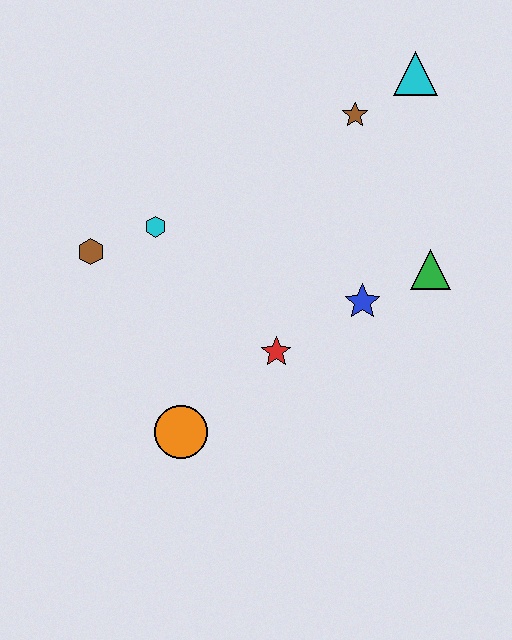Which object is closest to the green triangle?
The blue star is closest to the green triangle.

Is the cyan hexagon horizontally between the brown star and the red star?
No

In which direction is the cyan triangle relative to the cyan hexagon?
The cyan triangle is to the right of the cyan hexagon.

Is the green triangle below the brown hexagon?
Yes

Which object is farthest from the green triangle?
The brown hexagon is farthest from the green triangle.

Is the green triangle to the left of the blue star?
No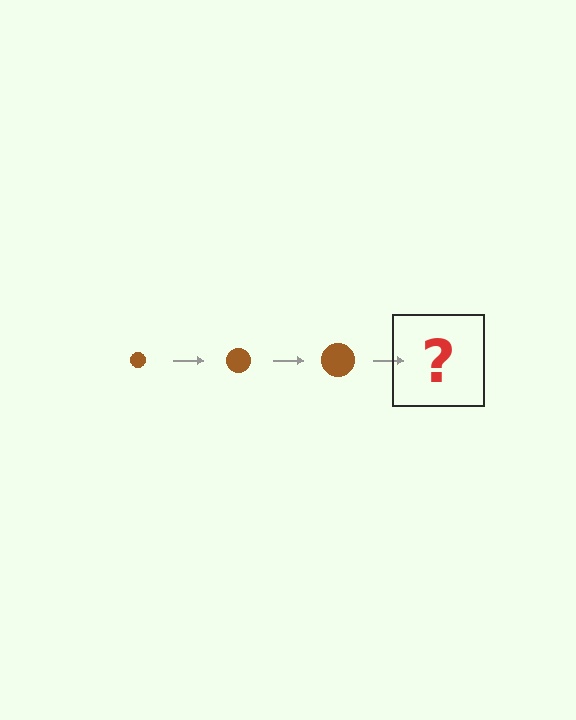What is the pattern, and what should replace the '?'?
The pattern is that the circle gets progressively larger each step. The '?' should be a brown circle, larger than the previous one.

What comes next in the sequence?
The next element should be a brown circle, larger than the previous one.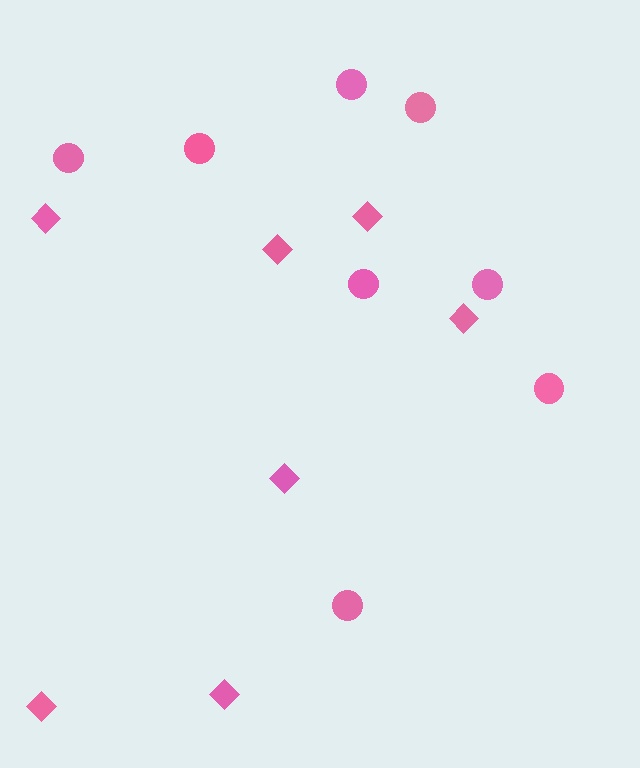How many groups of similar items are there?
There are 2 groups: one group of diamonds (7) and one group of circles (8).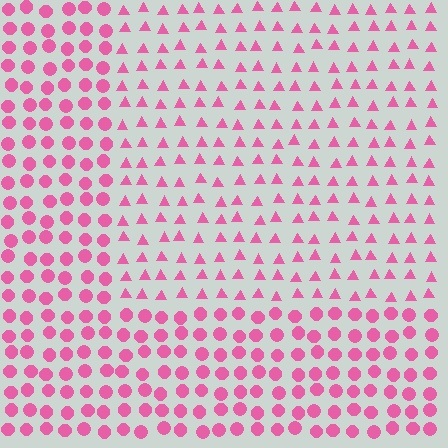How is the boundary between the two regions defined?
The boundary is defined by a change in element shape: triangles inside vs. circles outside. All elements share the same color and spacing.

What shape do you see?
I see a rectangle.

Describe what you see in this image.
The image is filled with small pink elements arranged in a uniform grid. A rectangle-shaped region contains triangles, while the surrounding area contains circles. The boundary is defined purely by the change in element shape.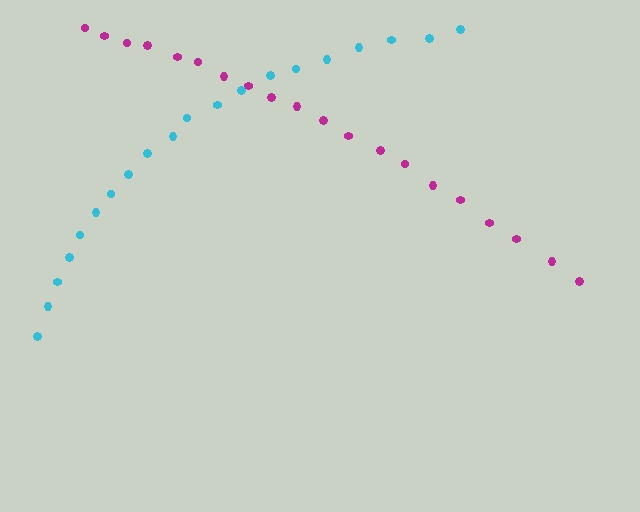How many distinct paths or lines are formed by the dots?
There are 2 distinct paths.